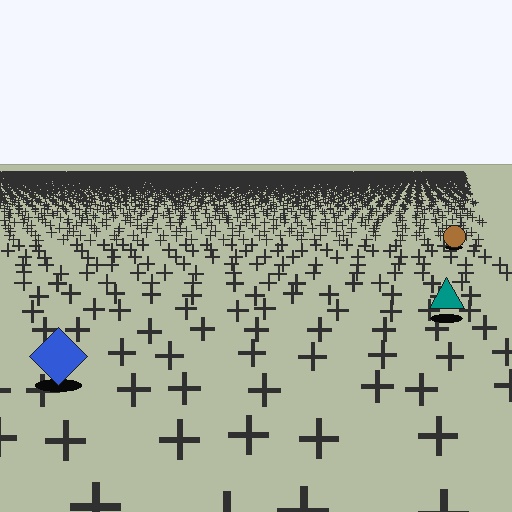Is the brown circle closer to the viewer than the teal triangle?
No. The teal triangle is closer — you can tell from the texture gradient: the ground texture is coarser near it.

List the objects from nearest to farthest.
From nearest to farthest: the blue diamond, the teal triangle, the brown circle.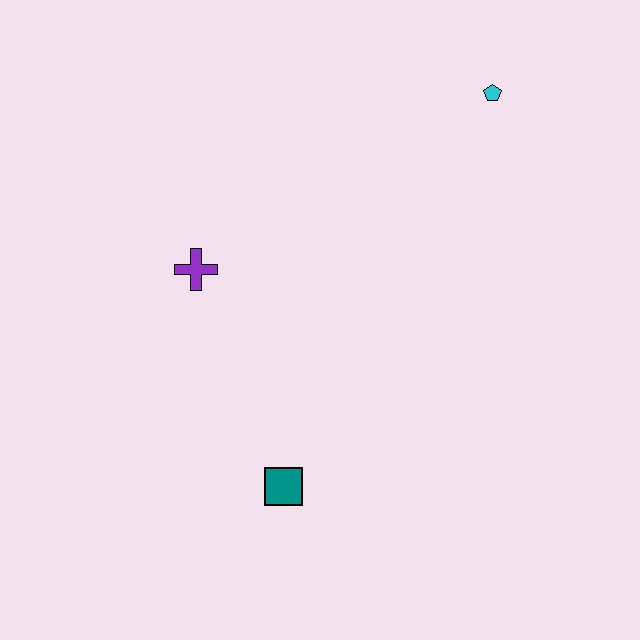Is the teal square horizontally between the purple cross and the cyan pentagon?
Yes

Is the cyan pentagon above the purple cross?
Yes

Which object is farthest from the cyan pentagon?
The teal square is farthest from the cyan pentagon.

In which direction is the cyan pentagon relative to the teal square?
The cyan pentagon is above the teal square.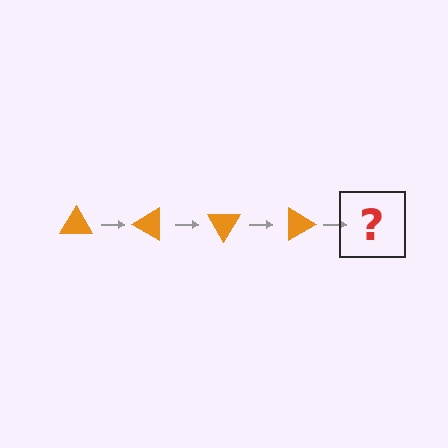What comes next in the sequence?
The next element should be an orange triangle rotated 120 degrees.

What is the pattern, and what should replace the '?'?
The pattern is that the triangle rotates 30 degrees each step. The '?' should be an orange triangle rotated 120 degrees.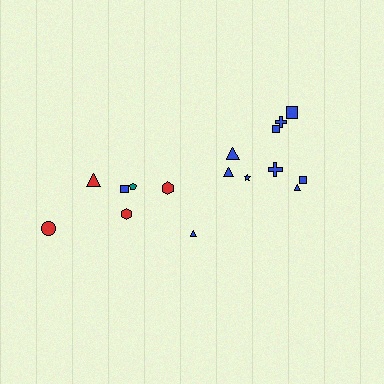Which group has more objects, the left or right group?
The right group.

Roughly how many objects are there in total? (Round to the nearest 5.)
Roughly 15 objects in total.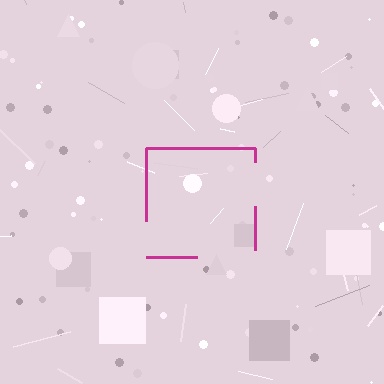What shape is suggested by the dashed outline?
The dashed outline suggests a square.